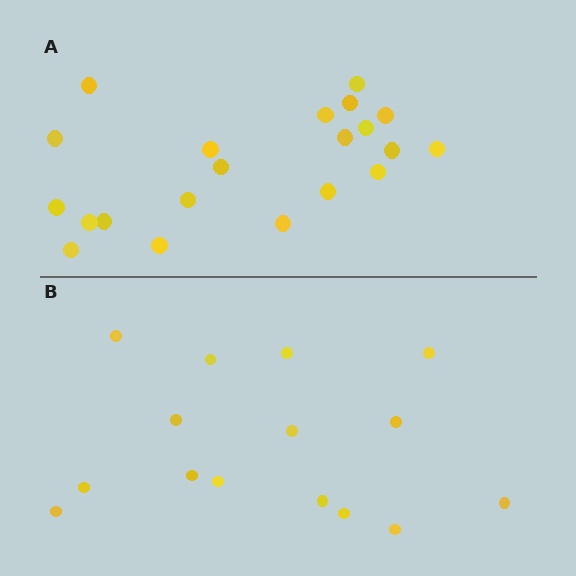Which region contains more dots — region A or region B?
Region A (the top region) has more dots.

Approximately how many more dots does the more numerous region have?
Region A has about 6 more dots than region B.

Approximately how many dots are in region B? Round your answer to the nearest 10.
About 20 dots. (The exact count is 15, which rounds to 20.)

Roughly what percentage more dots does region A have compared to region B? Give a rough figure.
About 40% more.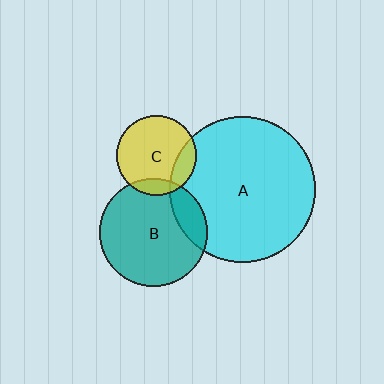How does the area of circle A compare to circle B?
Approximately 1.8 times.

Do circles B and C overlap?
Yes.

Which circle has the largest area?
Circle A (cyan).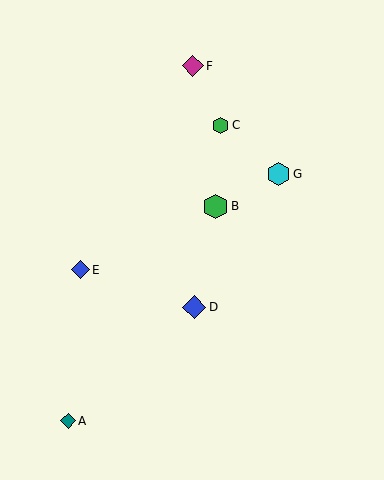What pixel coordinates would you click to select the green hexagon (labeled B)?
Click at (216, 206) to select the green hexagon B.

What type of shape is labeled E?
Shape E is a blue diamond.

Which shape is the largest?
The green hexagon (labeled B) is the largest.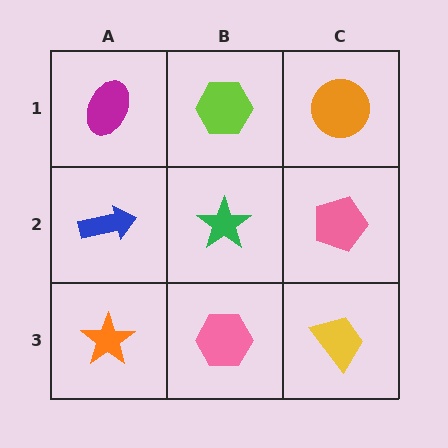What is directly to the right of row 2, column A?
A green star.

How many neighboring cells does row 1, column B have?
3.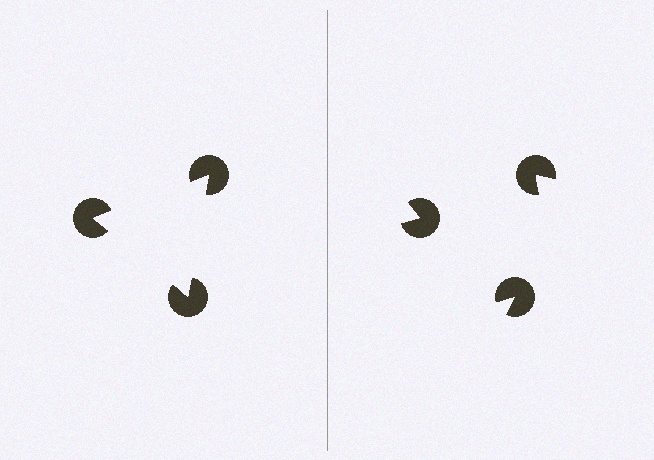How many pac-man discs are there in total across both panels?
6 — 3 on each side.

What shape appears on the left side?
An illusory triangle.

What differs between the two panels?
The pac-man discs are positioned identically on both sides; only the wedge orientations differ. On the left they align to a triangle; on the right they are misaligned.